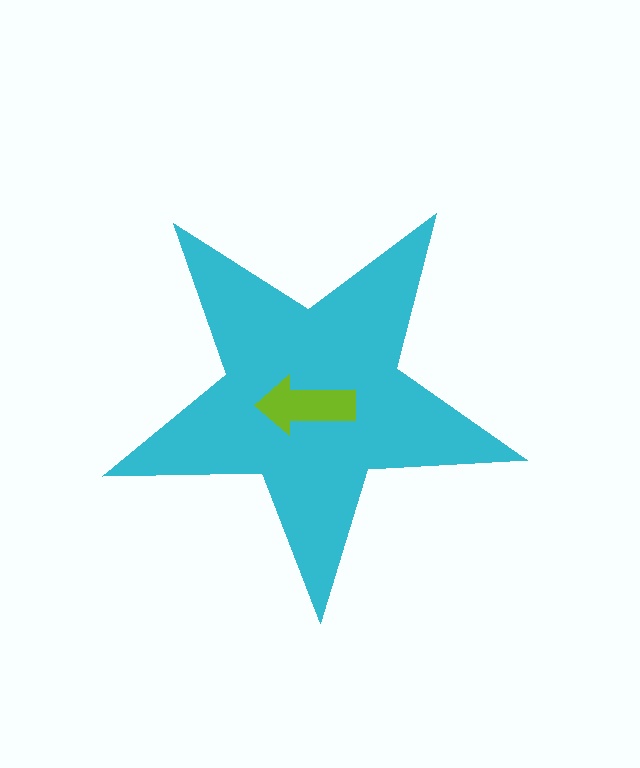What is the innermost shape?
The lime arrow.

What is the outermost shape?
The cyan star.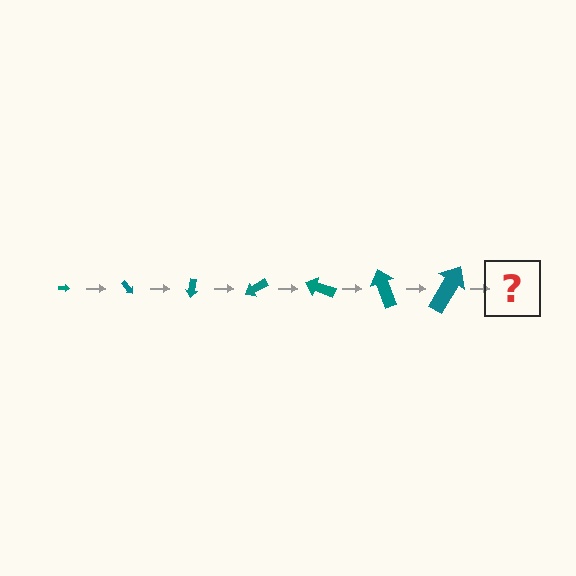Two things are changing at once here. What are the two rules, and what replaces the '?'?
The two rules are that the arrow grows larger each step and it rotates 50 degrees each step. The '?' should be an arrow, larger than the previous one and rotated 350 degrees from the start.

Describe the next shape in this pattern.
It should be an arrow, larger than the previous one and rotated 350 degrees from the start.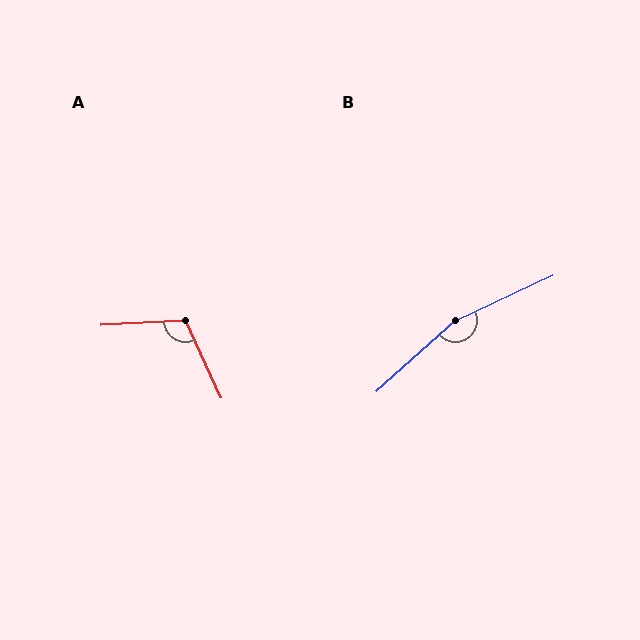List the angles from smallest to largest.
A (112°), B (163°).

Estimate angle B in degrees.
Approximately 163 degrees.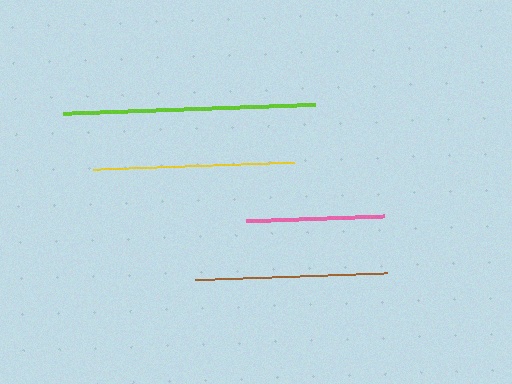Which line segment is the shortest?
The pink line is the shortest at approximately 138 pixels.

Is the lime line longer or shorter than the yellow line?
The lime line is longer than the yellow line.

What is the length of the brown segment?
The brown segment is approximately 192 pixels long.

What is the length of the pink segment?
The pink segment is approximately 138 pixels long.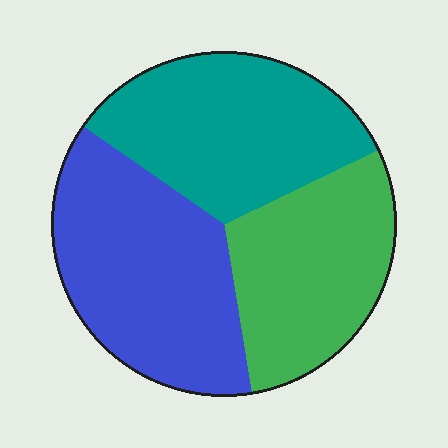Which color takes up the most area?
Blue, at roughly 35%.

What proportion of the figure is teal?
Teal takes up about one third (1/3) of the figure.